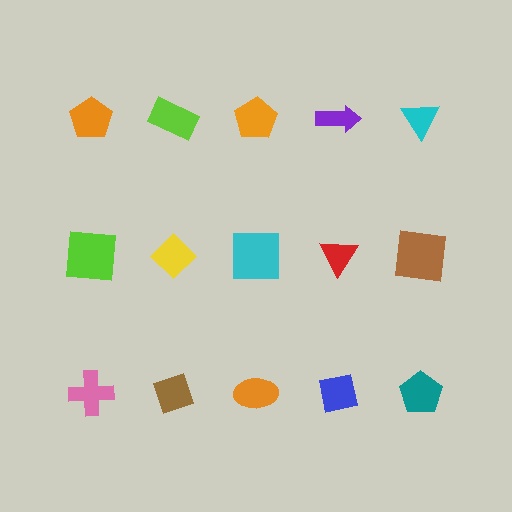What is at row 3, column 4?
A blue square.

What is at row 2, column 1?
A lime square.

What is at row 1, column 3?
An orange pentagon.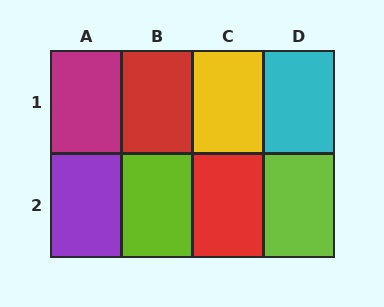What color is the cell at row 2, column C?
Red.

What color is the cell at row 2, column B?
Lime.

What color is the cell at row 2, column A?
Purple.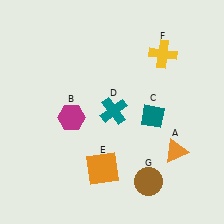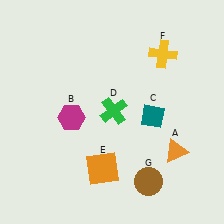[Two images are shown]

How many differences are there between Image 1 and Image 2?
There is 1 difference between the two images.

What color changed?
The cross (D) changed from teal in Image 1 to green in Image 2.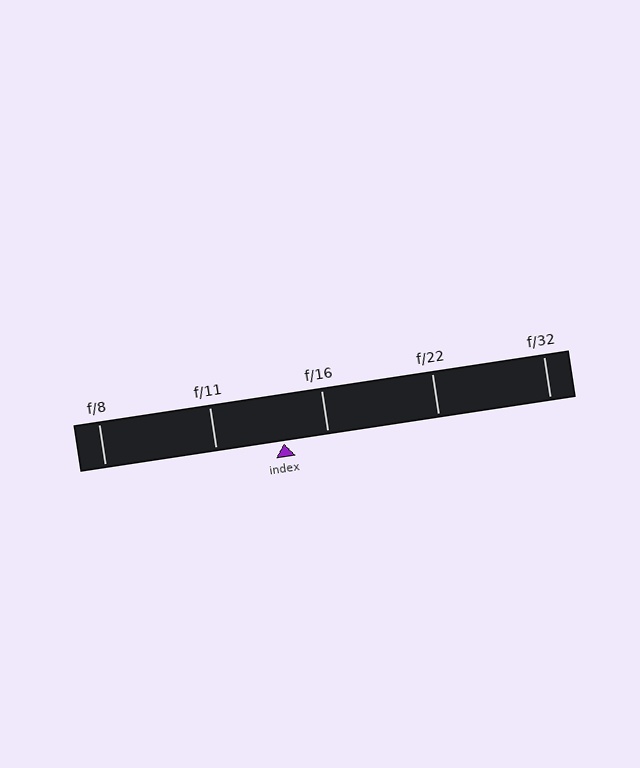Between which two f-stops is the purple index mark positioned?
The index mark is between f/11 and f/16.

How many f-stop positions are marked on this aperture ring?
There are 5 f-stop positions marked.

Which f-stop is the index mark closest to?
The index mark is closest to f/16.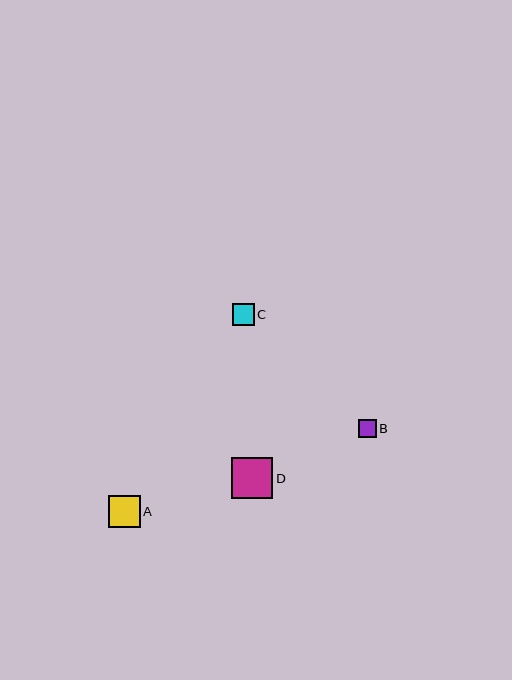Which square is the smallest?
Square B is the smallest with a size of approximately 18 pixels.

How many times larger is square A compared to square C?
Square A is approximately 1.4 times the size of square C.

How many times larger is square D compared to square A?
Square D is approximately 1.3 times the size of square A.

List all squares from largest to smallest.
From largest to smallest: D, A, C, B.